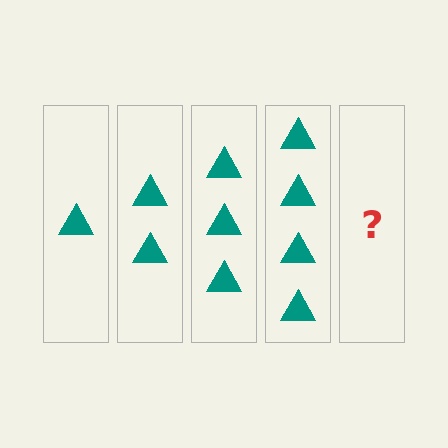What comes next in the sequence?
The next element should be 5 triangles.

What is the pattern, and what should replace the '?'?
The pattern is that each step adds one more triangle. The '?' should be 5 triangles.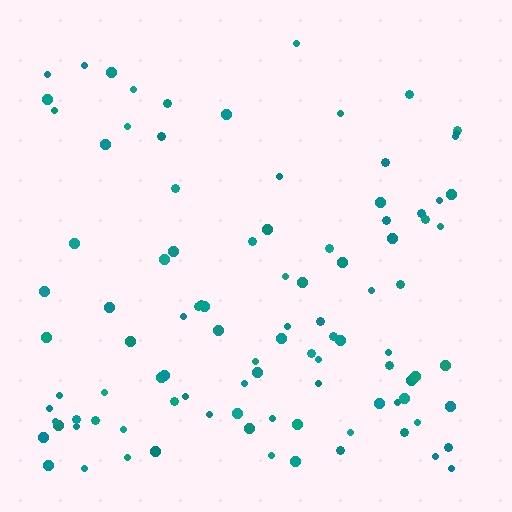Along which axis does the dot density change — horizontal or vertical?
Vertical.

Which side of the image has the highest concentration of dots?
The bottom.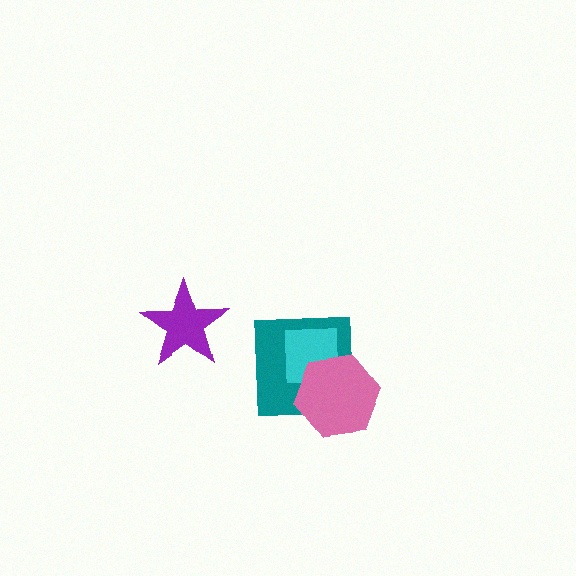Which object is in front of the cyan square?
The pink hexagon is in front of the cyan square.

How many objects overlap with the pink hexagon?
2 objects overlap with the pink hexagon.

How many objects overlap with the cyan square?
2 objects overlap with the cyan square.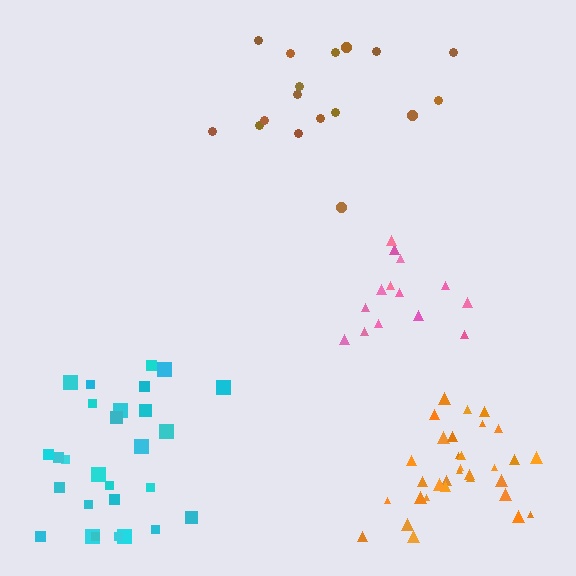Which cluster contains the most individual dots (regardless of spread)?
Orange (32).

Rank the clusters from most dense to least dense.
orange, pink, cyan, brown.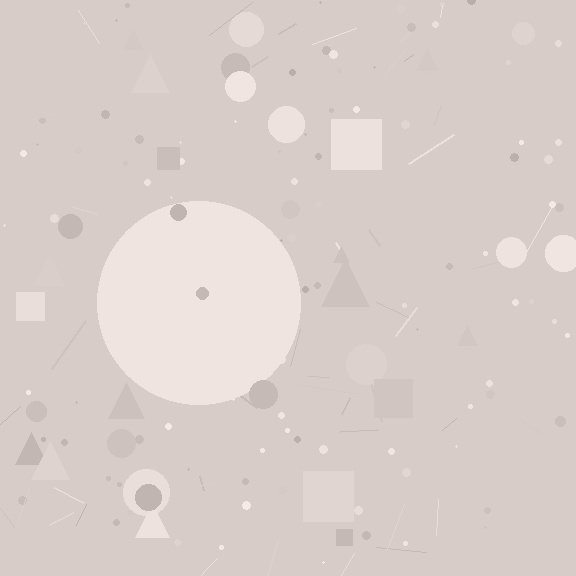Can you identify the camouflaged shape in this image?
The camouflaged shape is a circle.